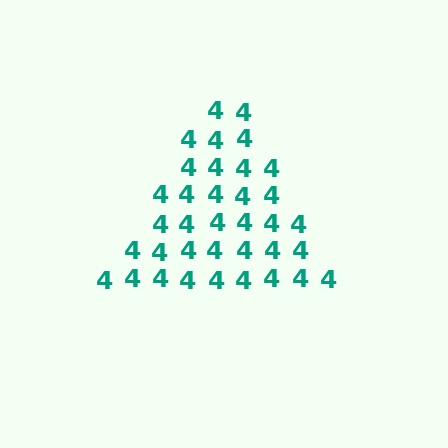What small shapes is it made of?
It is made of small digit 4's.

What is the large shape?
The large shape is a triangle.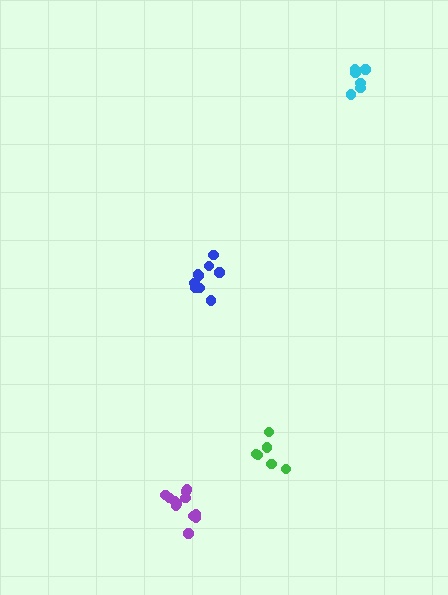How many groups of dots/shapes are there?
There are 4 groups.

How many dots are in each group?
Group 1: 6 dots, Group 2: 10 dots, Group 3: 6 dots, Group 4: 12 dots (34 total).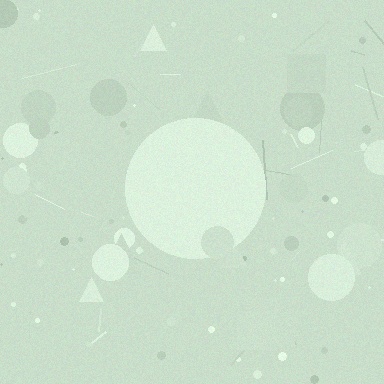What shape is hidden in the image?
A circle is hidden in the image.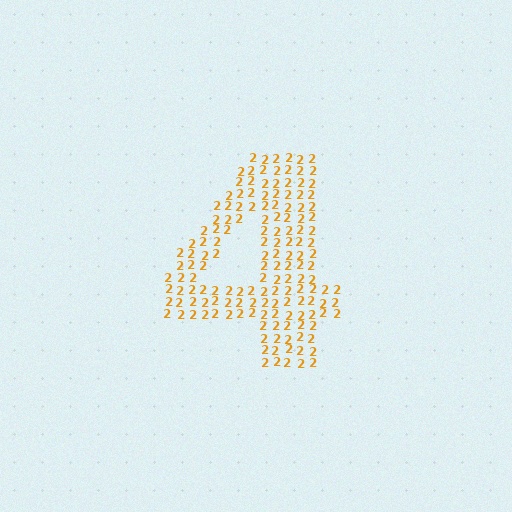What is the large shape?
The large shape is the digit 4.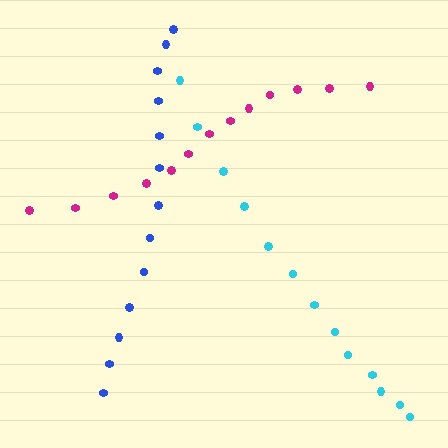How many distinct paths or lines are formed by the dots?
There are 3 distinct paths.